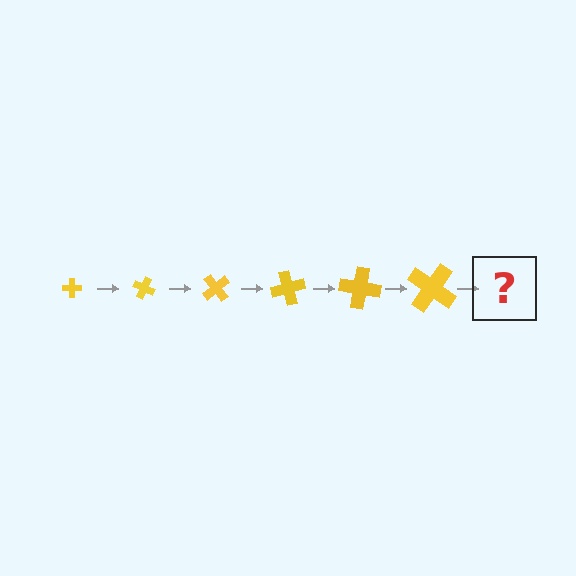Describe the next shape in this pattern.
It should be a cross, larger than the previous one and rotated 150 degrees from the start.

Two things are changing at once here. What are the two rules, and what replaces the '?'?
The two rules are that the cross grows larger each step and it rotates 25 degrees each step. The '?' should be a cross, larger than the previous one and rotated 150 degrees from the start.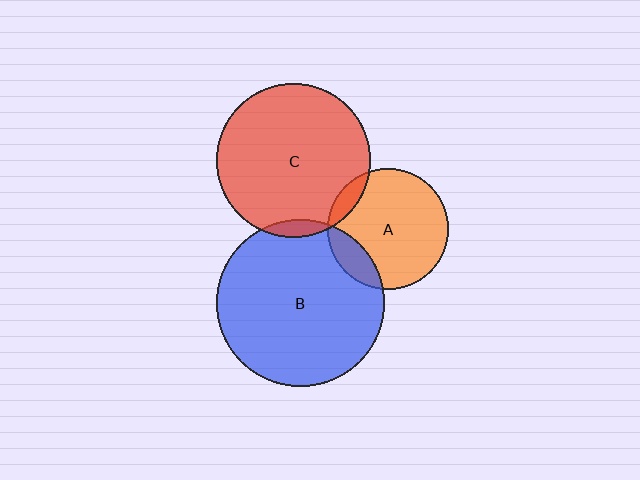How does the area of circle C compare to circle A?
Approximately 1.6 times.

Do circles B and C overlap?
Yes.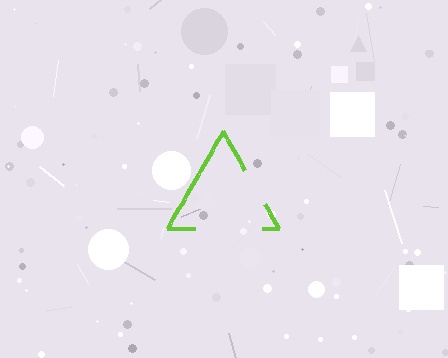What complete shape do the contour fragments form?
The contour fragments form a triangle.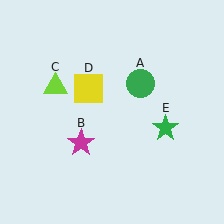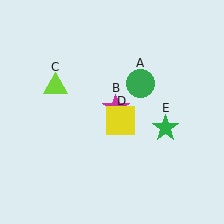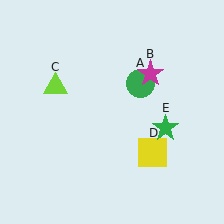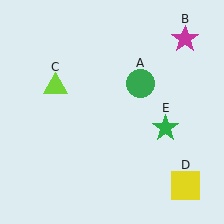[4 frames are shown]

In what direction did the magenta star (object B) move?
The magenta star (object B) moved up and to the right.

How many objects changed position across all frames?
2 objects changed position: magenta star (object B), yellow square (object D).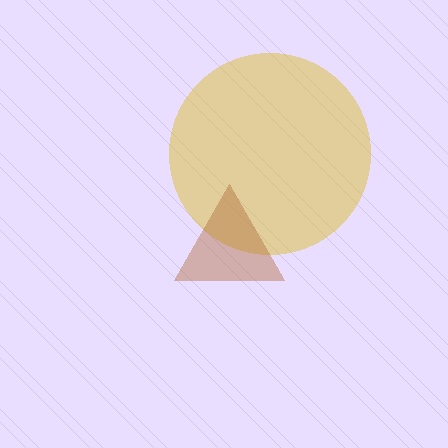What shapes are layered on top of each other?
The layered shapes are: a yellow circle, a brown triangle.